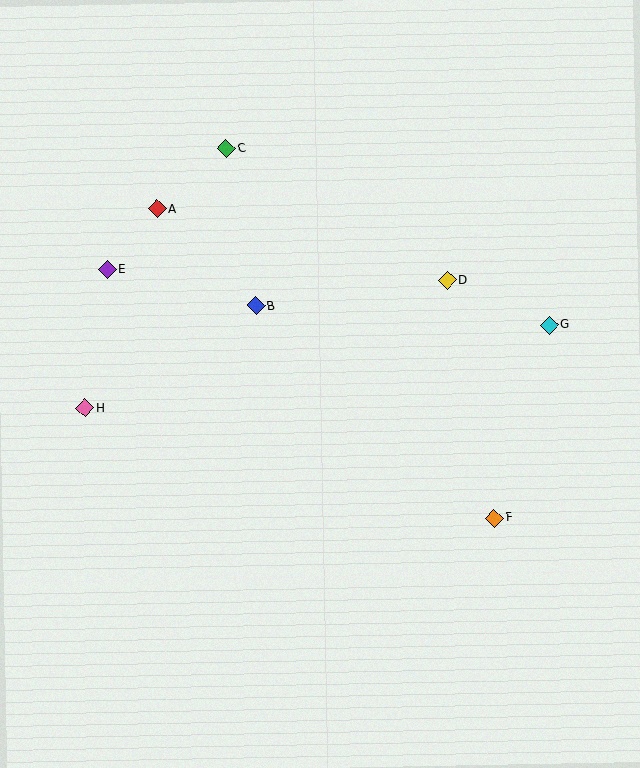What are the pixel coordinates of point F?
Point F is at (494, 518).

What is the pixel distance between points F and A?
The distance between F and A is 458 pixels.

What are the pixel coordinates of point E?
Point E is at (107, 269).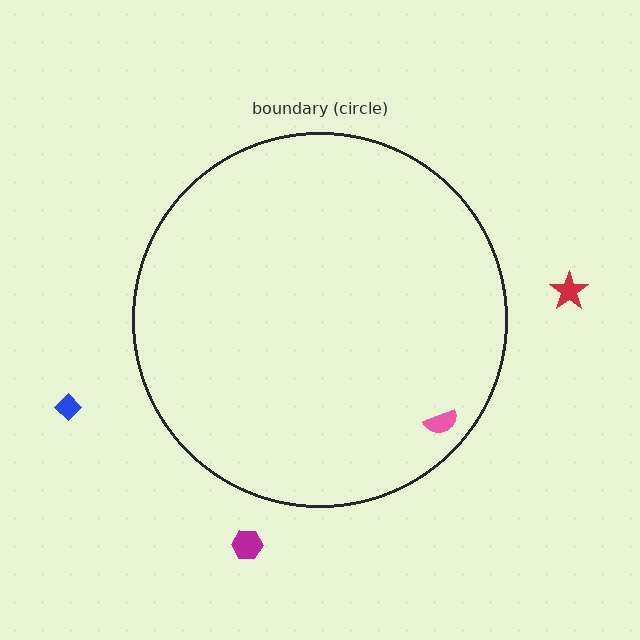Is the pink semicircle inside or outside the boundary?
Inside.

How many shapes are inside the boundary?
1 inside, 3 outside.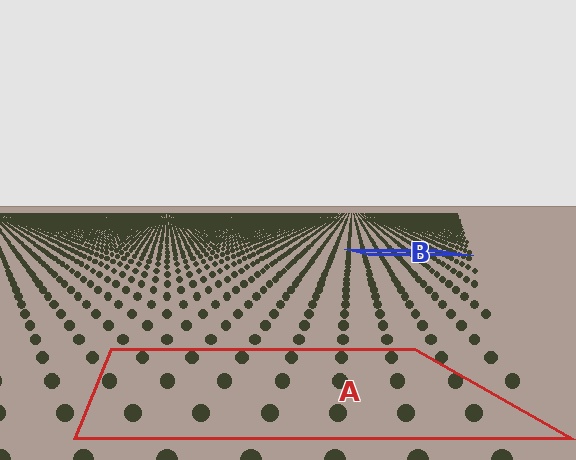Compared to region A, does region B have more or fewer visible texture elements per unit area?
Region B has more texture elements per unit area — they are packed more densely because it is farther away.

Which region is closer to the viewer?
Region A is closer. The texture elements there are larger and more spread out.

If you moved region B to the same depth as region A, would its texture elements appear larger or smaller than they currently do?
They would appear larger. At a closer depth, the same texture elements are projected at a bigger on-screen size.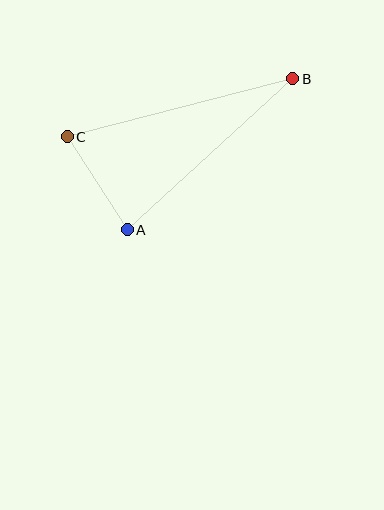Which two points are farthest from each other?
Points B and C are farthest from each other.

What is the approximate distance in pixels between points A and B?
The distance between A and B is approximately 224 pixels.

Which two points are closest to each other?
Points A and C are closest to each other.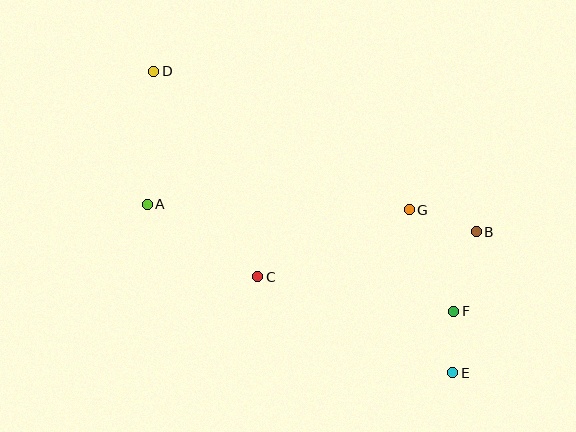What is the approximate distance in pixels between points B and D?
The distance between B and D is approximately 360 pixels.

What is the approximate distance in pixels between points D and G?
The distance between D and G is approximately 291 pixels.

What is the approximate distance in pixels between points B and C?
The distance between B and C is approximately 223 pixels.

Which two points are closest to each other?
Points E and F are closest to each other.